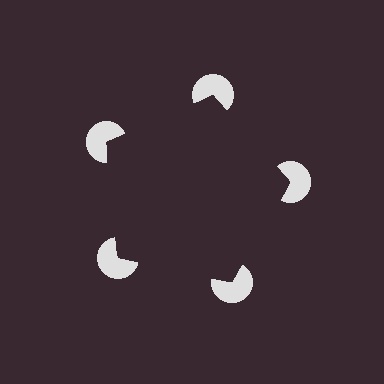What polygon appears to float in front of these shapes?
An illusory pentagon — its edges are inferred from the aligned wedge cuts in the pac-man discs, not physically drawn.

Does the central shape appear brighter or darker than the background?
It typically appears slightly darker than the background, even though no actual brightness change is drawn.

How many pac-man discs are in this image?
There are 5 — one at each vertex of the illusory pentagon.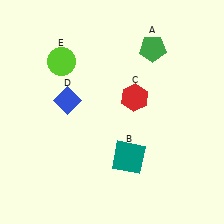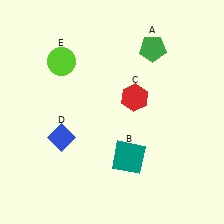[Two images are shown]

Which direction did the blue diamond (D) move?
The blue diamond (D) moved down.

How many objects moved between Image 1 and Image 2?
1 object moved between the two images.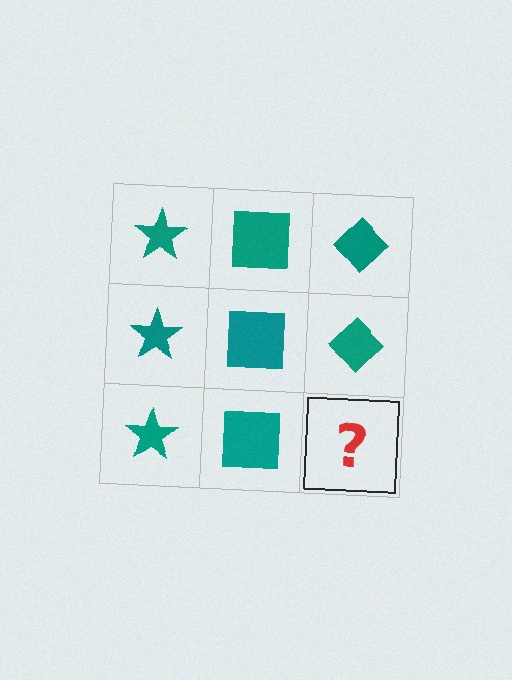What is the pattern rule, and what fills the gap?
The rule is that each column has a consistent shape. The gap should be filled with a teal diamond.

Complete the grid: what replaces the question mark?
The question mark should be replaced with a teal diamond.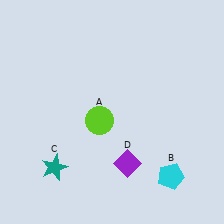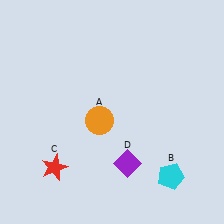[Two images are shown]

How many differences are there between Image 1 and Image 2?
There are 2 differences between the two images.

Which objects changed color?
A changed from lime to orange. C changed from teal to red.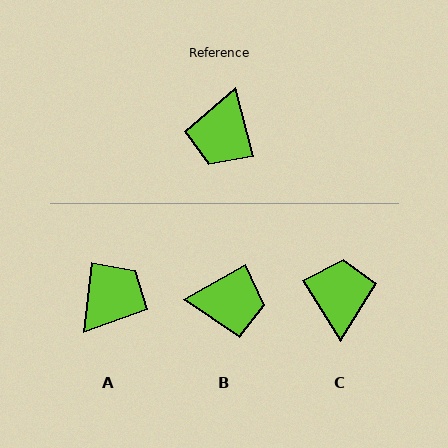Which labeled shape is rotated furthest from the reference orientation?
C, about 163 degrees away.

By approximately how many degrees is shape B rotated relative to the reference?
Approximately 105 degrees counter-clockwise.